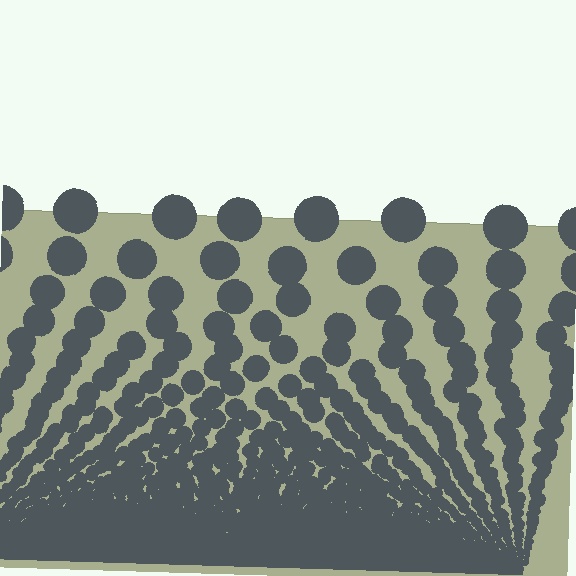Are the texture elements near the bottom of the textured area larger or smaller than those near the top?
Smaller. The gradient is inverted — elements near the bottom are smaller and denser.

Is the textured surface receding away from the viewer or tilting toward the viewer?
The surface appears to tilt toward the viewer. Texture elements get larger and sparser toward the top.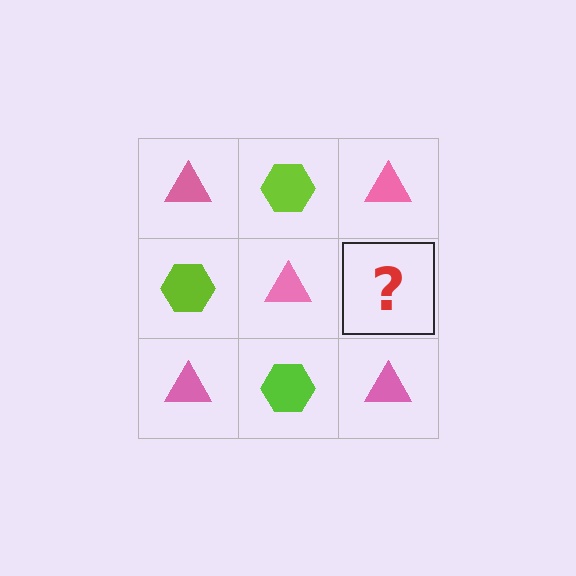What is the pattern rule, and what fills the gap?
The rule is that it alternates pink triangle and lime hexagon in a checkerboard pattern. The gap should be filled with a lime hexagon.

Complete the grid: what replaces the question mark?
The question mark should be replaced with a lime hexagon.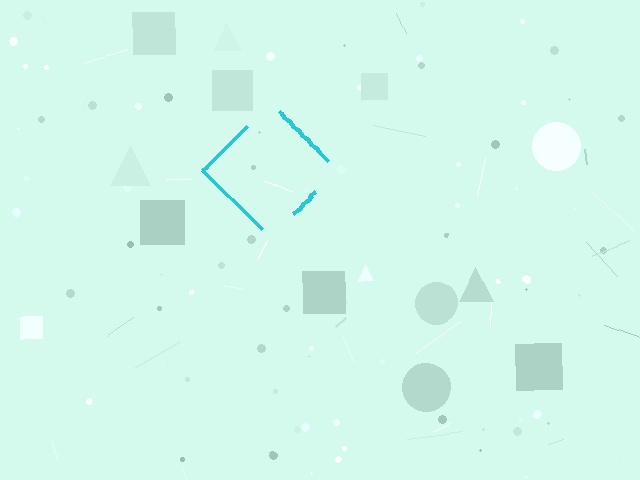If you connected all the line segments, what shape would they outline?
They would outline a diamond.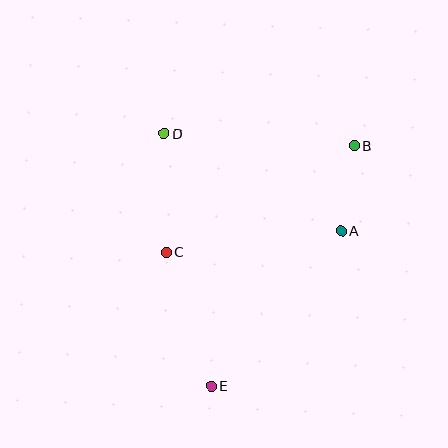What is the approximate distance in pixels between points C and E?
The distance between C and E is approximately 141 pixels.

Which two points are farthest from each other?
Points B and E are farthest from each other.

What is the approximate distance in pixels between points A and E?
The distance between A and E is approximately 202 pixels.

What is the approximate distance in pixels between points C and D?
The distance between C and D is approximately 119 pixels.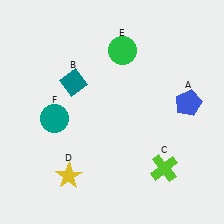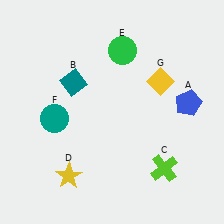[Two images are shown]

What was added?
A yellow diamond (G) was added in Image 2.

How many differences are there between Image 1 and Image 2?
There is 1 difference between the two images.